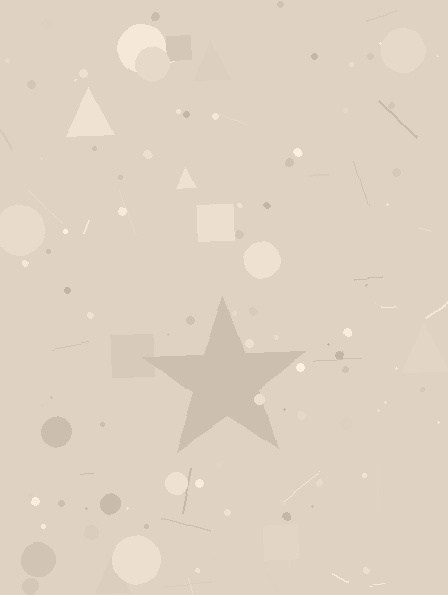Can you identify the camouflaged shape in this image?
The camouflaged shape is a star.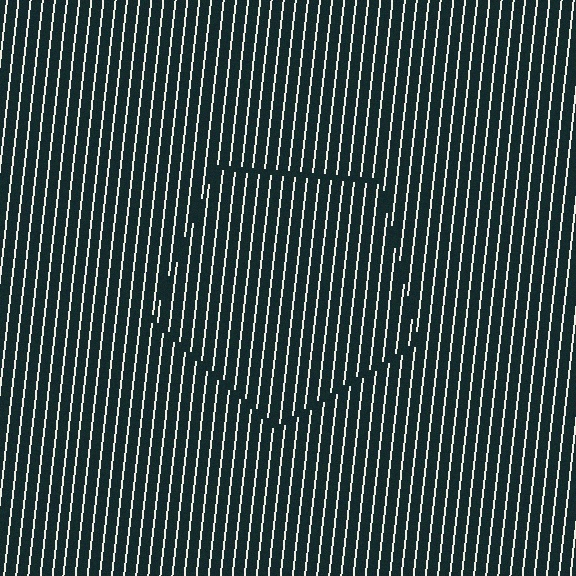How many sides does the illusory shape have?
5 sides — the line-ends trace a pentagon.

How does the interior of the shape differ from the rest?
The interior of the shape contains the same grating, shifted by half a period — the contour is defined by the phase discontinuity where line-ends from the inner and outer gratings abut.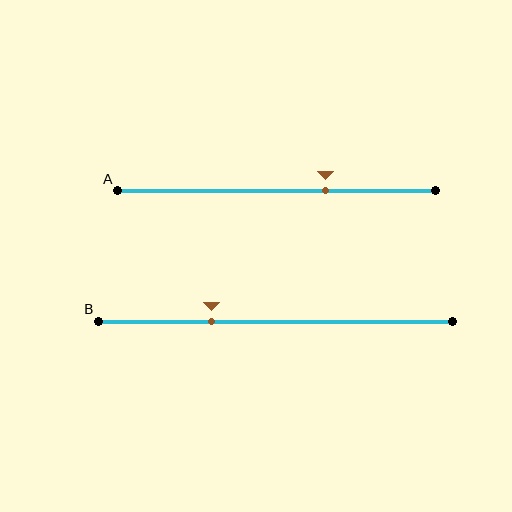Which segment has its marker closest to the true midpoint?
Segment A has its marker closest to the true midpoint.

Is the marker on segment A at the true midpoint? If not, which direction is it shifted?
No, the marker on segment A is shifted to the right by about 15% of the segment length.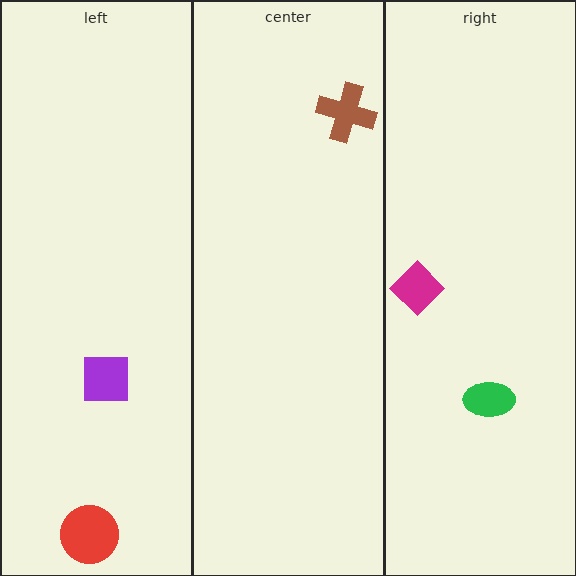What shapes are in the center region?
The brown cross.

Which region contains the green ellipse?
The right region.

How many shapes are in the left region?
2.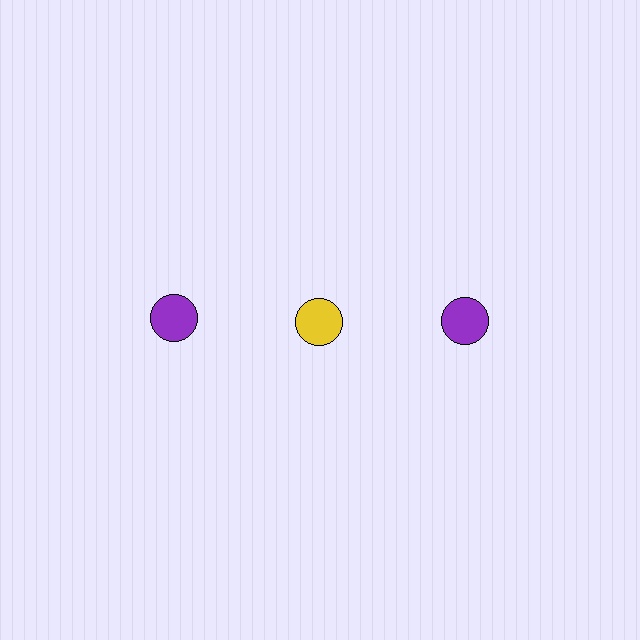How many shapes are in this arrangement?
There are 3 shapes arranged in a grid pattern.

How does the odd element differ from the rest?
It has a different color: yellow instead of purple.